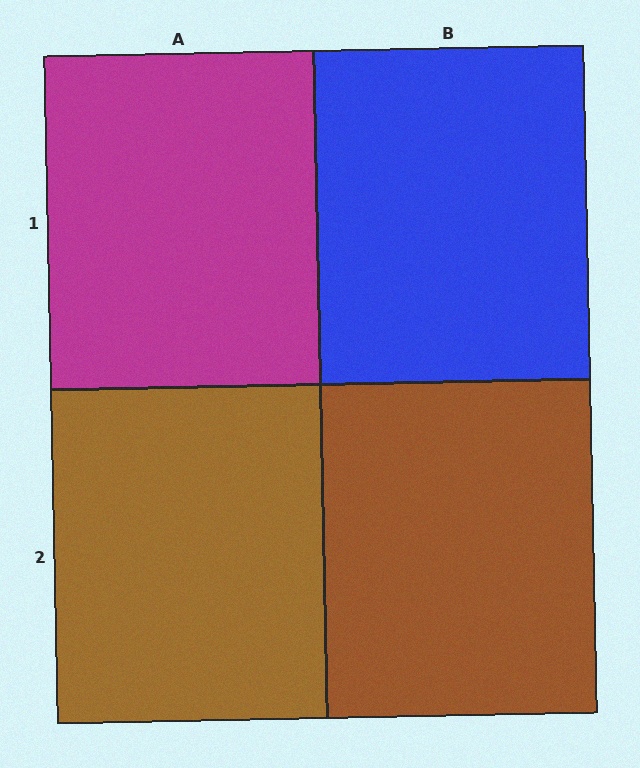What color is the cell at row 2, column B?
Brown.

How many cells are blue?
1 cell is blue.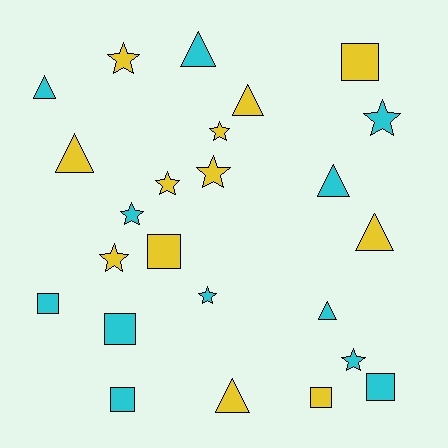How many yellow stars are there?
There are 5 yellow stars.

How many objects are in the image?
There are 24 objects.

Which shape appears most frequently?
Star, with 9 objects.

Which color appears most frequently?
Cyan, with 12 objects.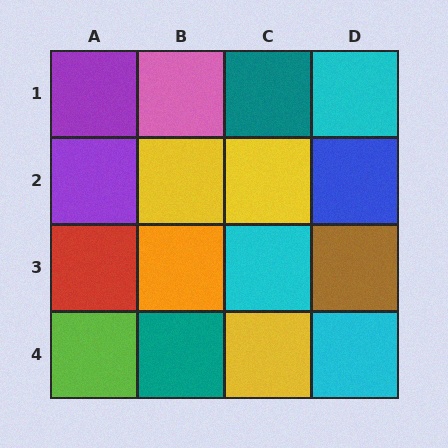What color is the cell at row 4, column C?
Yellow.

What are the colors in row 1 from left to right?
Purple, pink, teal, cyan.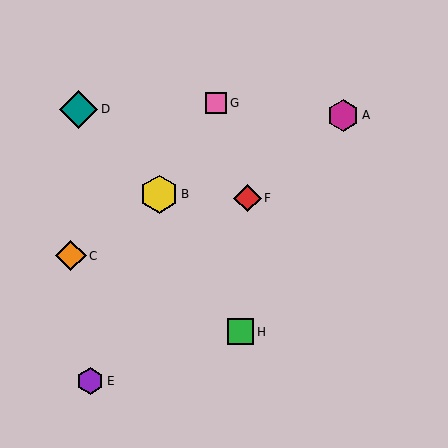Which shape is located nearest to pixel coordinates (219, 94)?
The pink square (labeled G) at (216, 103) is nearest to that location.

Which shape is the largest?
The teal diamond (labeled D) is the largest.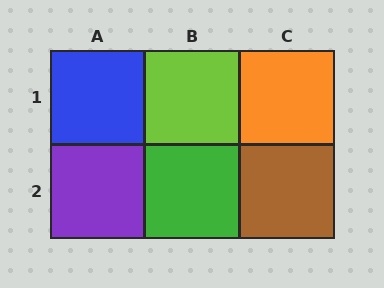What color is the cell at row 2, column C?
Brown.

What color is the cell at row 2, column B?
Green.